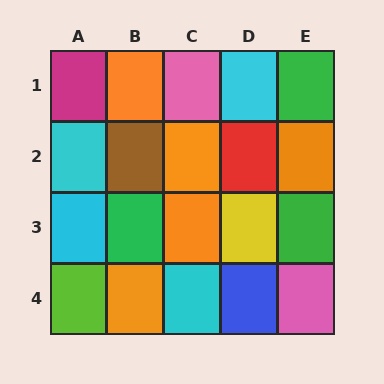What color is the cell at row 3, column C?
Orange.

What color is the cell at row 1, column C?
Pink.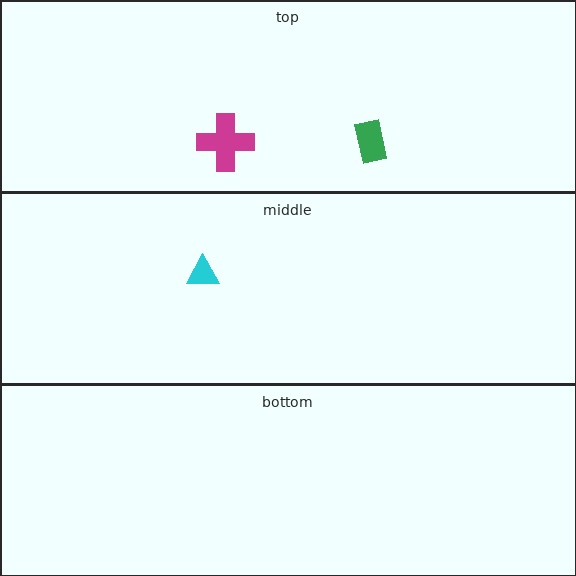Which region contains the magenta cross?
The top region.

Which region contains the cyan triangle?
The middle region.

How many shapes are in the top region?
2.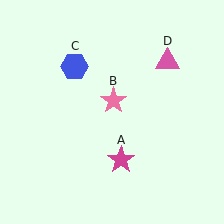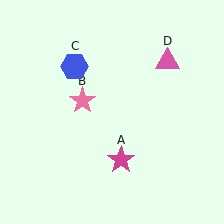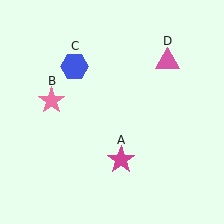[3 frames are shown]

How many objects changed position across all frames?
1 object changed position: pink star (object B).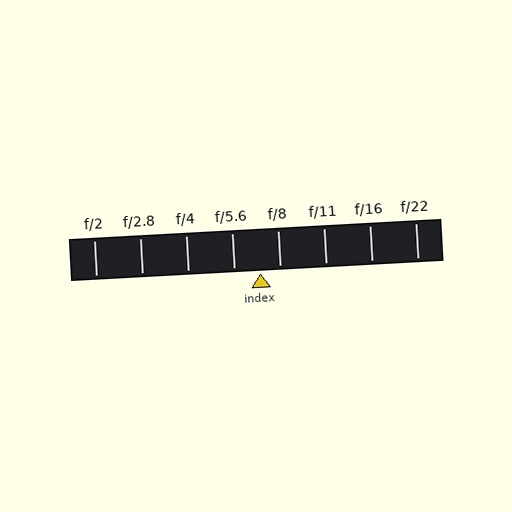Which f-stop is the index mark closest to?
The index mark is closest to f/8.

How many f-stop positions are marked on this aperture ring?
There are 8 f-stop positions marked.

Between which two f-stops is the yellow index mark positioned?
The index mark is between f/5.6 and f/8.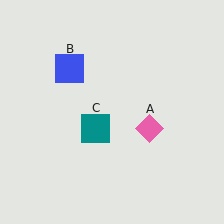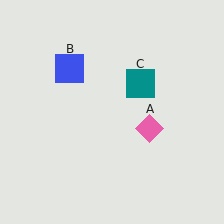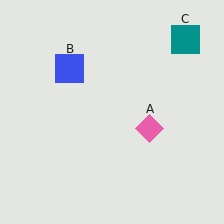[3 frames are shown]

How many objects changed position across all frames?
1 object changed position: teal square (object C).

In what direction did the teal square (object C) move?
The teal square (object C) moved up and to the right.